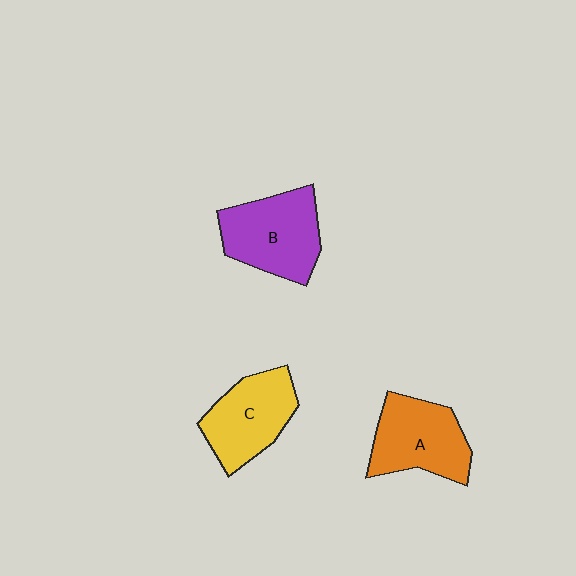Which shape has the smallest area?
Shape C (yellow).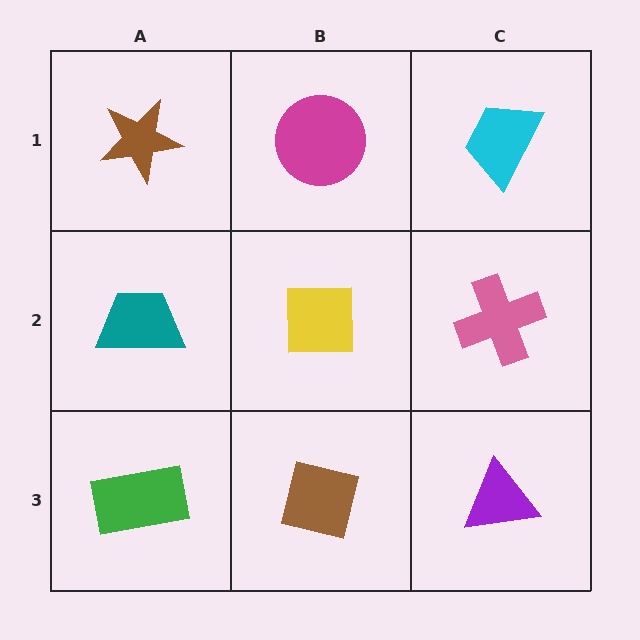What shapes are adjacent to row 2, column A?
A brown star (row 1, column A), a green rectangle (row 3, column A), a yellow square (row 2, column B).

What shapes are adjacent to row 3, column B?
A yellow square (row 2, column B), a green rectangle (row 3, column A), a purple triangle (row 3, column C).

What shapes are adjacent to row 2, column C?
A cyan trapezoid (row 1, column C), a purple triangle (row 3, column C), a yellow square (row 2, column B).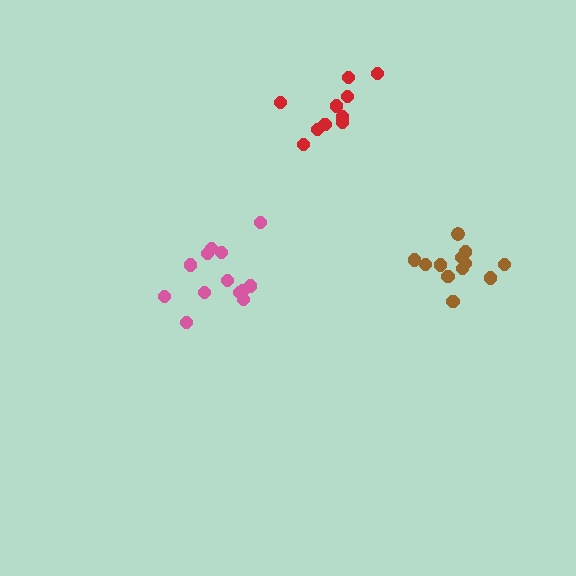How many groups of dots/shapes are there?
There are 3 groups.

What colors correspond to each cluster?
The clusters are colored: pink, red, brown.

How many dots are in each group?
Group 1: 13 dots, Group 2: 10 dots, Group 3: 12 dots (35 total).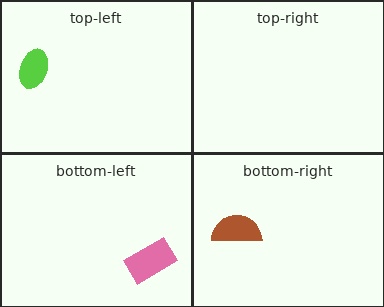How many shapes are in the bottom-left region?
1.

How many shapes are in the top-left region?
1.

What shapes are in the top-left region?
The lime ellipse.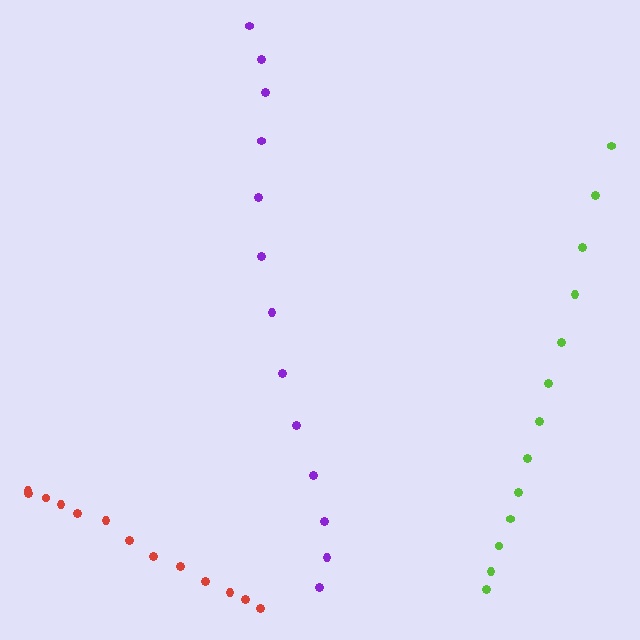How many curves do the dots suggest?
There are 3 distinct paths.